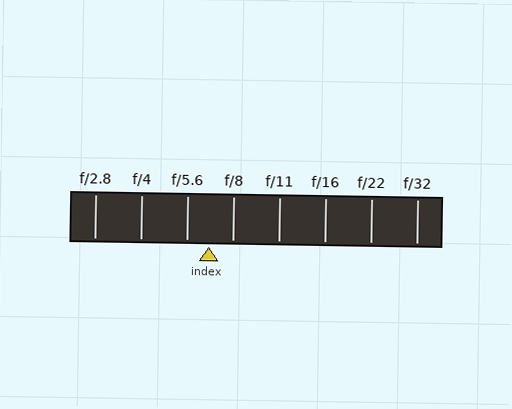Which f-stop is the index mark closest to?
The index mark is closest to f/5.6.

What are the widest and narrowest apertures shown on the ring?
The widest aperture shown is f/2.8 and the narrowest is f/32.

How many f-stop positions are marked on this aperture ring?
There are 8 f-stop positions marked.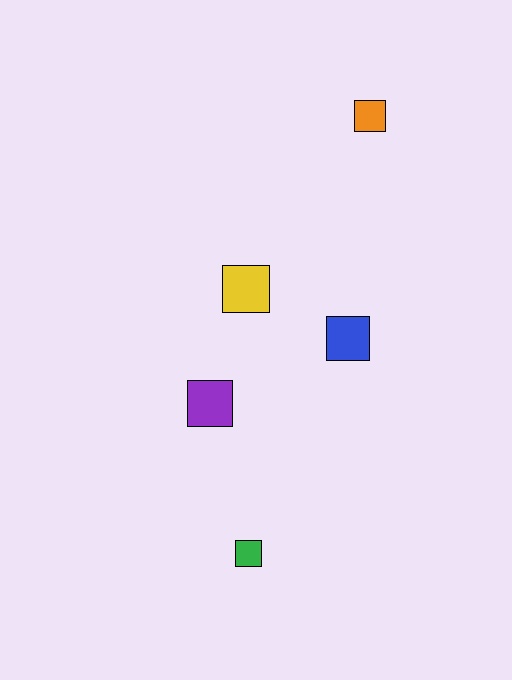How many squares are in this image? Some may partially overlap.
There are 5 squares.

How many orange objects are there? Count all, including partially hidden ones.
There is 1 orange object.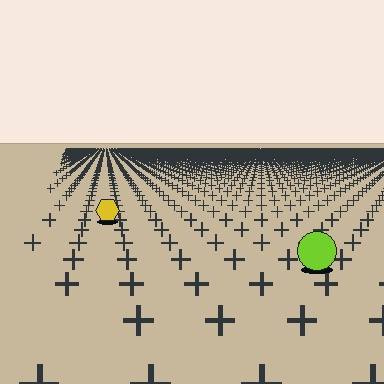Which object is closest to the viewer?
The lime circle is closest. The texture marks near it are larger and more spread out.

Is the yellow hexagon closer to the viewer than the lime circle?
No. The lime circle is closer — you can tell from the texture gradient: the ground texture is coarser near it.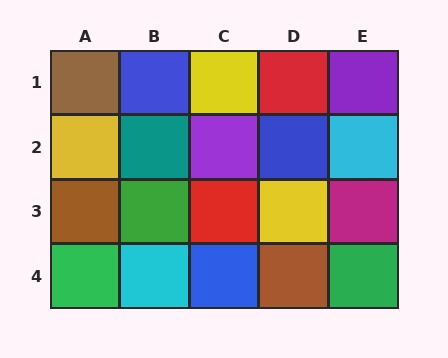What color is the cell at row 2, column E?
Cyan.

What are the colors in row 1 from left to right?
Brown, blue, yellow, red, purple.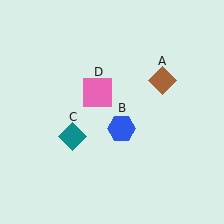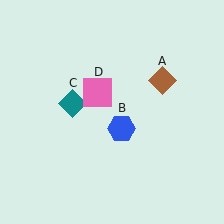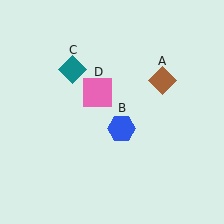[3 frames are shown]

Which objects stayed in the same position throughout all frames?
Brown diamond (object A) and blue hexagon (object B) and pink square (object D) remained stationary.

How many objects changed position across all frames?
1 object changed position: teal diamond (object C).